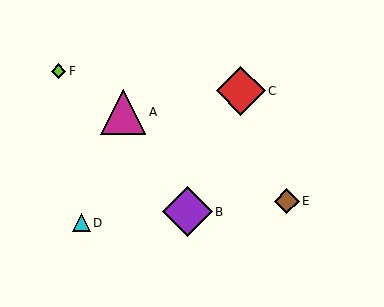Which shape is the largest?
The purple diamond (labeled B) is the largest.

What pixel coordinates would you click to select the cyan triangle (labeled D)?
Click at (82, 223) to select the cyan triangle D.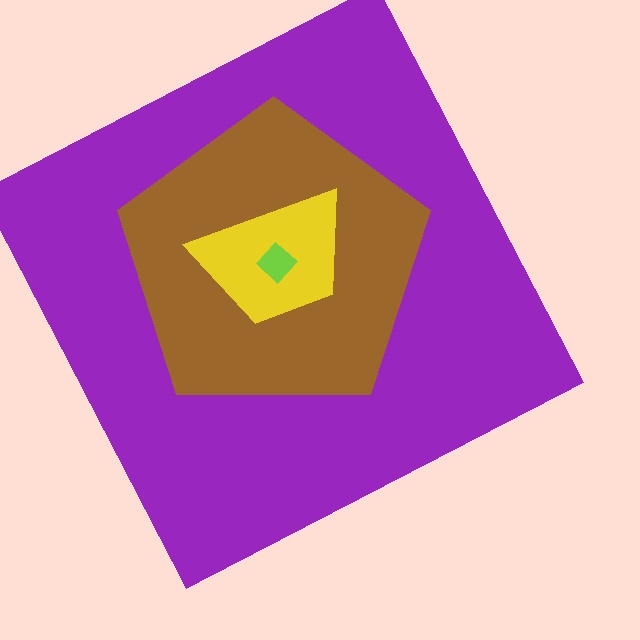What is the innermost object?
The lime diamond.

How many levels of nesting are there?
4.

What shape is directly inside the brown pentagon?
The yellow trapezoid.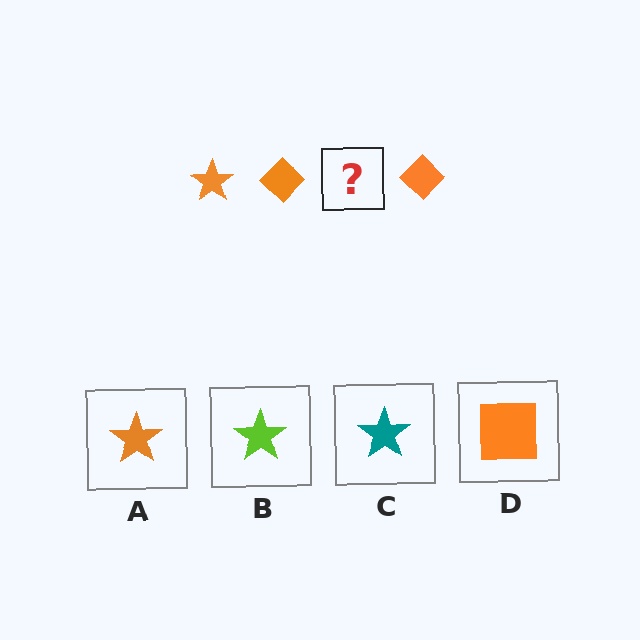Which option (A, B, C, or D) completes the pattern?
A.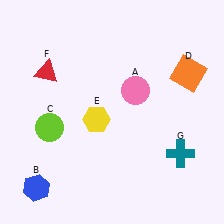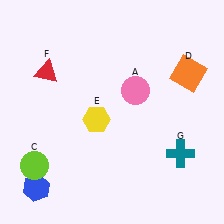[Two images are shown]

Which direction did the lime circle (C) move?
The lime circle (C) moved down.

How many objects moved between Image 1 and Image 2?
1 object moved between the two images.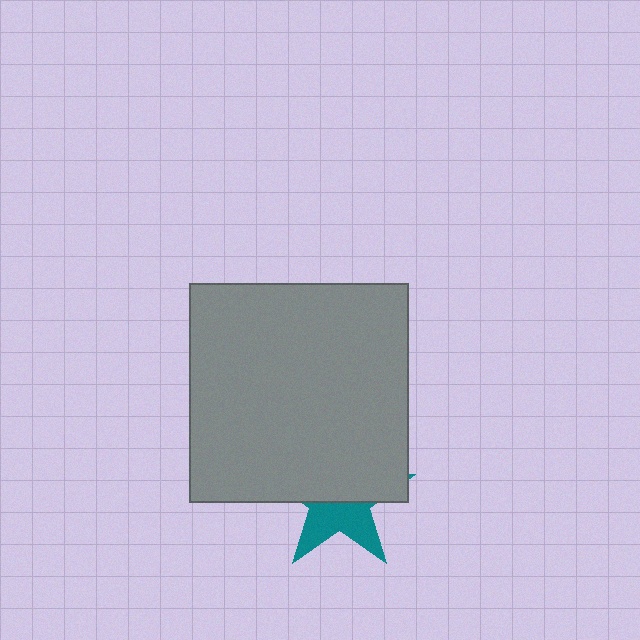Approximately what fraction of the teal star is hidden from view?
Roughly 59% of the teal star is hidden behind the gray square.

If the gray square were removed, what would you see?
You would see the complete teal star.